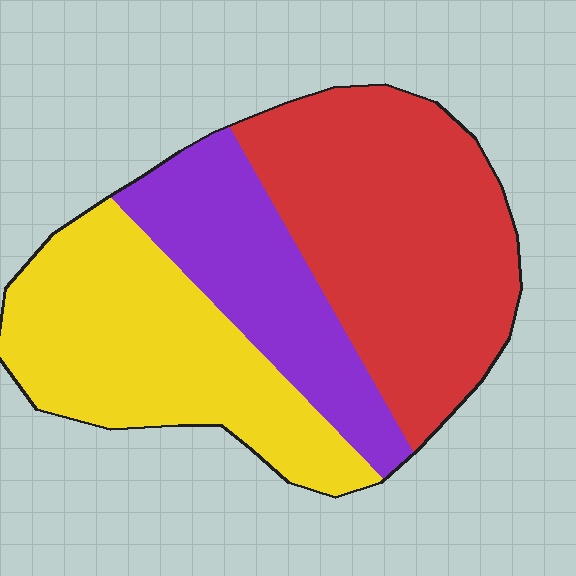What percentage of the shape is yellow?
Yellow covers 34% of the shape.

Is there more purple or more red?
Red.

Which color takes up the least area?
Purple, at roughly 25%.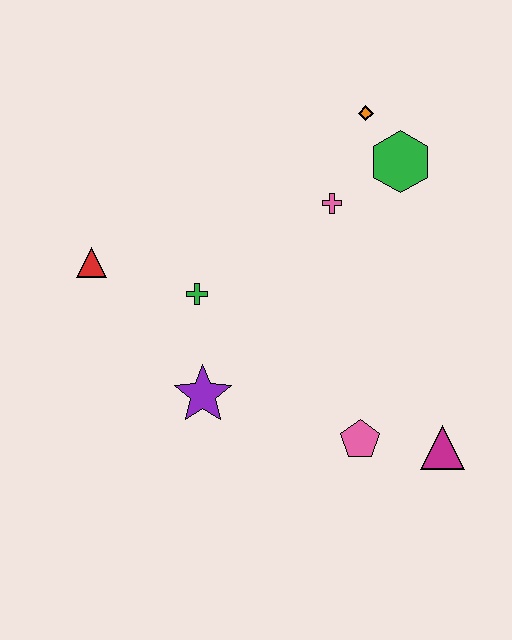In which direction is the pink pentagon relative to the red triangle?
The pink pentagon is to the right of the red triangle.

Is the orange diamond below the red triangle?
No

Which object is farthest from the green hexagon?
The red triangle is farthest from the green hexagon.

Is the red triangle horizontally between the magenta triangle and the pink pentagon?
No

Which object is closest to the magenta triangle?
The pink pentagon is closest to the magenta triangle.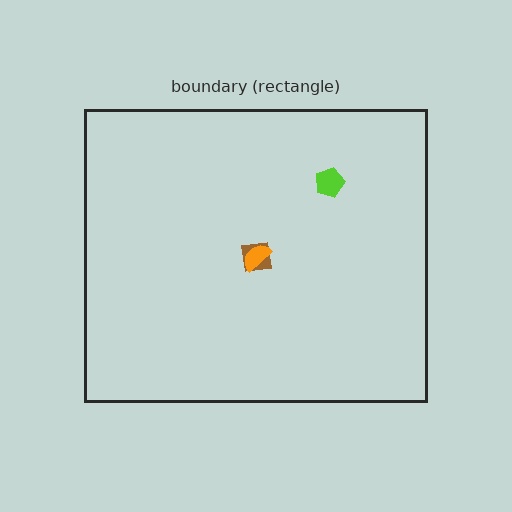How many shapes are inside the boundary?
3 inside, 0 outside.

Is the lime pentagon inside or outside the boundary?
Inside.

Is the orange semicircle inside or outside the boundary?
Inside.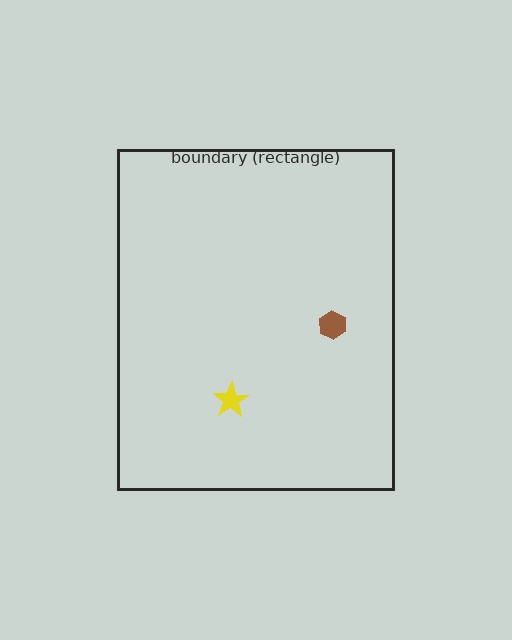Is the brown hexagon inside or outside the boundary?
Inside.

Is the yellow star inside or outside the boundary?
Inside.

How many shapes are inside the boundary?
2 inside, 0 outside.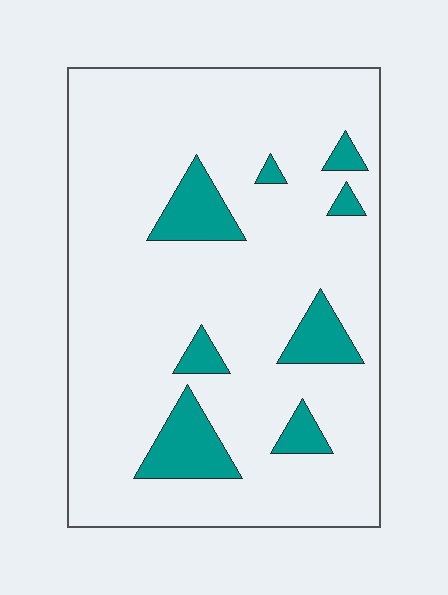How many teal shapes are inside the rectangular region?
8.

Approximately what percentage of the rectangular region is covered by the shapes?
Approximately 15%.